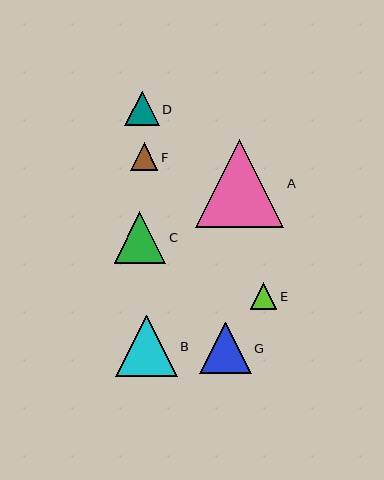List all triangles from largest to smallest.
From largest to smallest: A, B, C, G, D, F, E.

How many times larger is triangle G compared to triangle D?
Triangle G is approximately 1.5 times the size of triangle D.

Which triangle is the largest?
Triangle A is the largest with a size of approximately 88 pixels.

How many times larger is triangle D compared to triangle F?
Triangle D is approximately 1.3 times the size of triangle F.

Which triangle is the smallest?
Triangle E is the smallest with a size of approximately 27 pixels.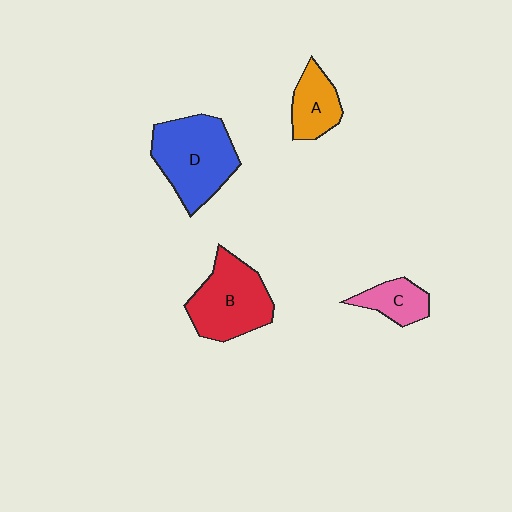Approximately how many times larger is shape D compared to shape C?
Approximately 2.4 times.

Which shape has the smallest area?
Shape C (pink).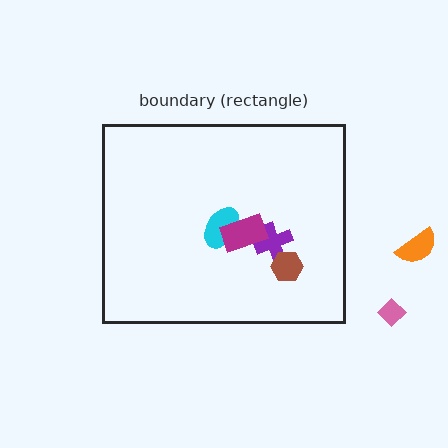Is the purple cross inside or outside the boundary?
Inside.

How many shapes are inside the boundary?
4 inside, 2 outside.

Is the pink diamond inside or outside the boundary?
Outside.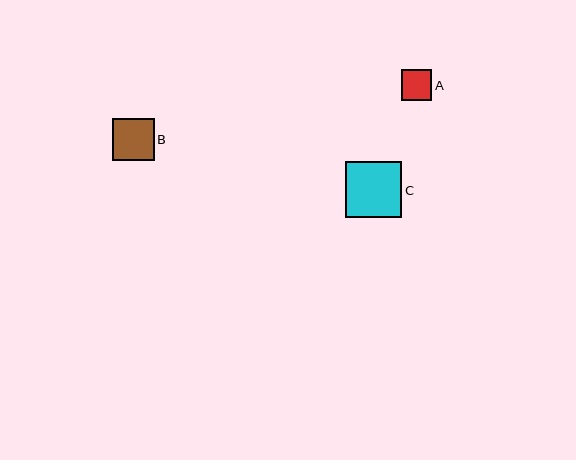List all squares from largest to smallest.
From largest to smallest: C, B, A.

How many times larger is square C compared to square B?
Square C is approximately 1.4 times the size of square B.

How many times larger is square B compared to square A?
Square B is approximately 1.4 times the size of square A.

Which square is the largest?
Square C is the largest with a size of approximately 56 pixels.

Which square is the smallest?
Square A is the smallest with a size of approximately 30 pixels.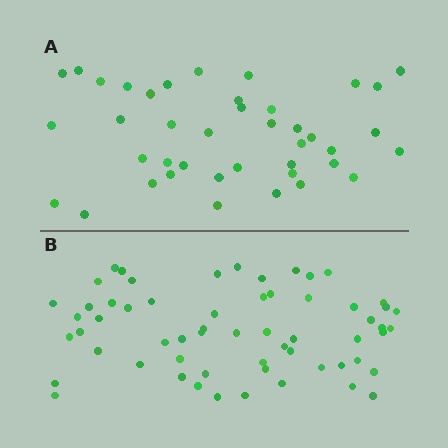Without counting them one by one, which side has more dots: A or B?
Region B (the bottom region) has more dots.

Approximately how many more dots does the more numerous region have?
Region B has approximately 20 more dots than region A.